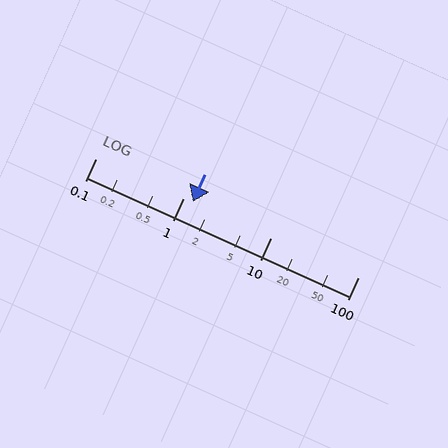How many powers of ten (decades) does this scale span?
The scale spans 3 decades, from 0.1 to 100.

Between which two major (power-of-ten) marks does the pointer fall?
The pointer is between 1 and 10.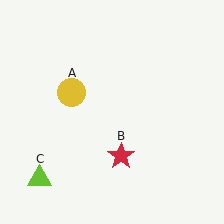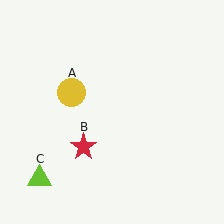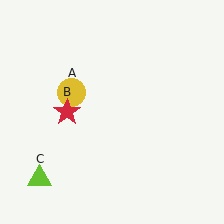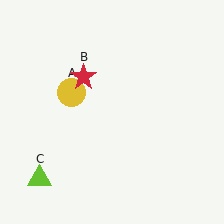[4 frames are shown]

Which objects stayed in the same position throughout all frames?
Yellow circle (object A) and lime triangle (object C) remained stationary.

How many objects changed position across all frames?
1 object changed position: red star (object B).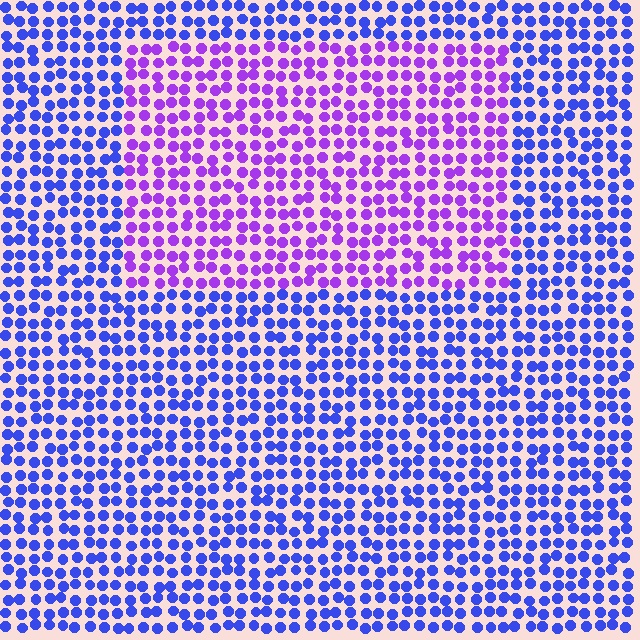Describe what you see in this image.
The image is filled with small blue elements in a uniform arrangement. A rectangle-shaped region is visible where the elements are tinted to a slightly different hue, forming a subtle color boundary.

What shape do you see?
I see a rectangle.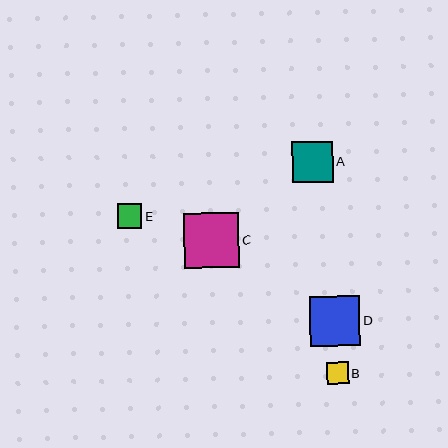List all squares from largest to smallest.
From largest to smallest: C, D, A, E, B.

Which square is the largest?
Square C is the largest with a size of approximately 55 pixels.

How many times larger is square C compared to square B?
Square C is approximately 2.5 times the size of square B.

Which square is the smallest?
Square B is the smallest with a size of approximately 22 pixels.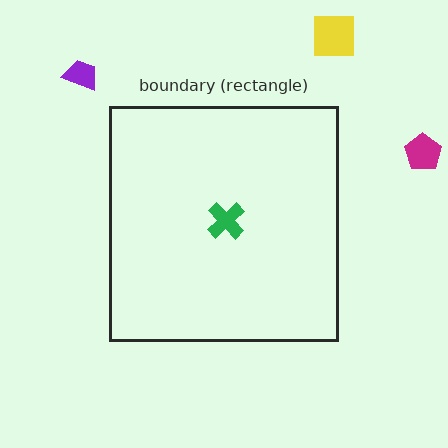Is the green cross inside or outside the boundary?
Inside.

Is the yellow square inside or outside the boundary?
Outside.